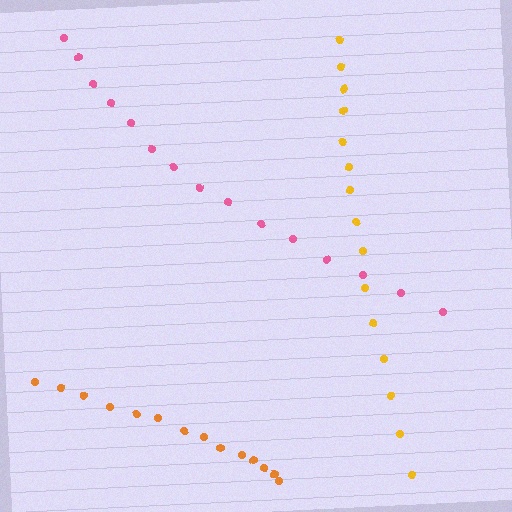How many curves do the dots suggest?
There are 3 distinct paths.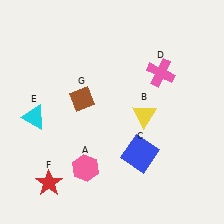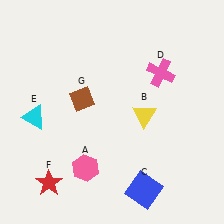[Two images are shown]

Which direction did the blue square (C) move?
The blue square (C) moved down.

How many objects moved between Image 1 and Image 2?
1 object moved between the two images.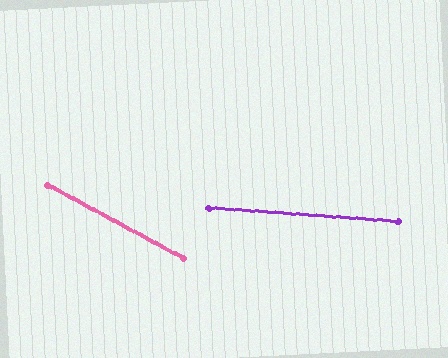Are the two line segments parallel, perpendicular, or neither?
Neither parallel nor perpendicular — they differ by about 24°.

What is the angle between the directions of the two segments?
Approximately 24 degrees.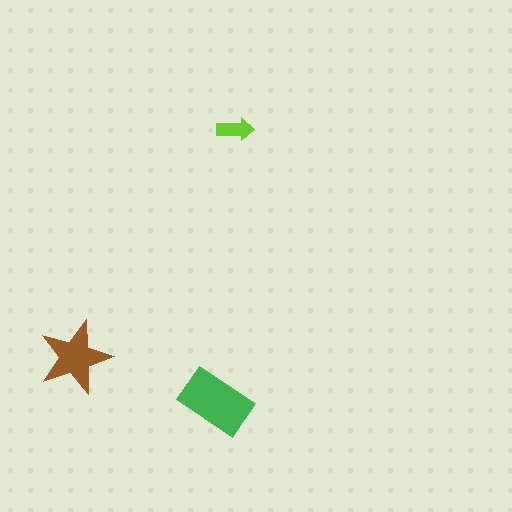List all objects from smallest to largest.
The lime arrow, the brown star, the green rectangle.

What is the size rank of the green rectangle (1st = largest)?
1st.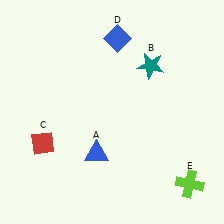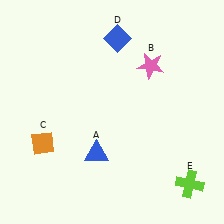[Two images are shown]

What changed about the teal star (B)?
In Image 1, B is teal. In Image 2, it changed to pink.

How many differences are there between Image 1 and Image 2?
There are 2 differences between the two images.